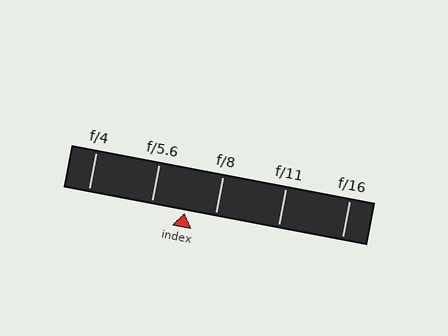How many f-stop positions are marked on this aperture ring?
There are 5 f-stop positions marked.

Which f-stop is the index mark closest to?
The index mark is closest to f/8.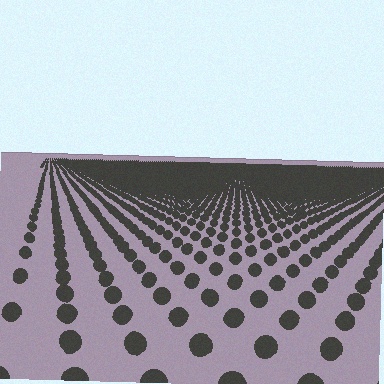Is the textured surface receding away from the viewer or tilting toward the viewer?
The surface is receding away from the viewer. Texture elements get smaller and denser toward the top.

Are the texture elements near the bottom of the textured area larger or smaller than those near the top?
Larger. Near the bottom, elements are closer to the viewer and appear at a bigger on-screen size.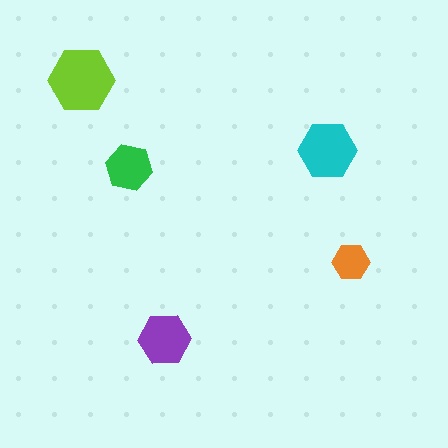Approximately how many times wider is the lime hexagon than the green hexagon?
About 1.5 times wider.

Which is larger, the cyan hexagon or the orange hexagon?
The cyan one.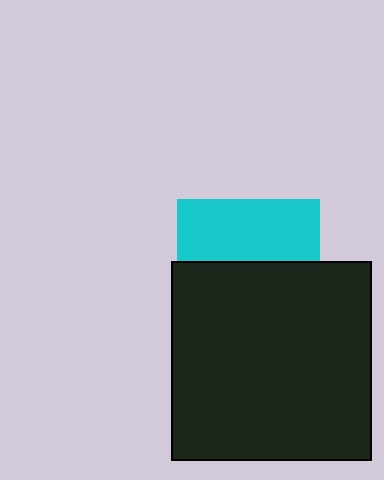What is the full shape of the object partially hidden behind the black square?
The partially hidden object is a cyan square.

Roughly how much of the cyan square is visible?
A small part of it is visible (roughly 43%).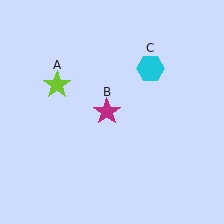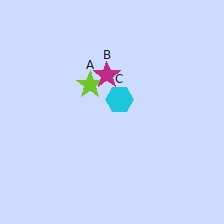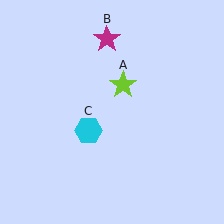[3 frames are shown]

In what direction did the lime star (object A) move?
The lime star (object A) moved right.